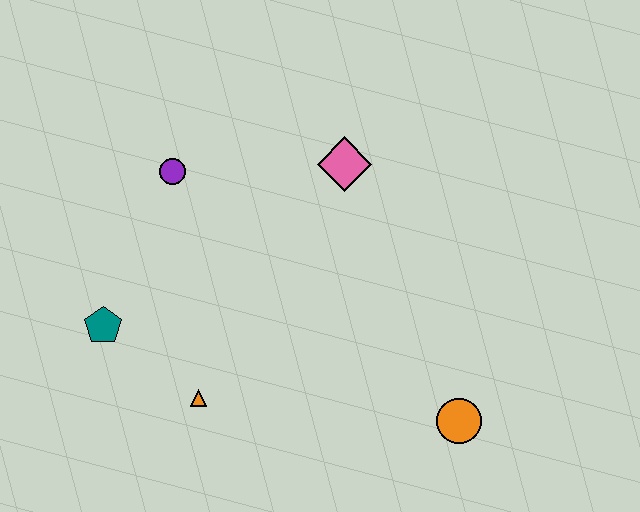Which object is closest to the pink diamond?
The purple circle is closest to the pink diamond.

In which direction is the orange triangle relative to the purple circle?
The orange triangle is below the purple circle.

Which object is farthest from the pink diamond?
The teal pentagon is farthest from the pink diamond.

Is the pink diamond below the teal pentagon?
No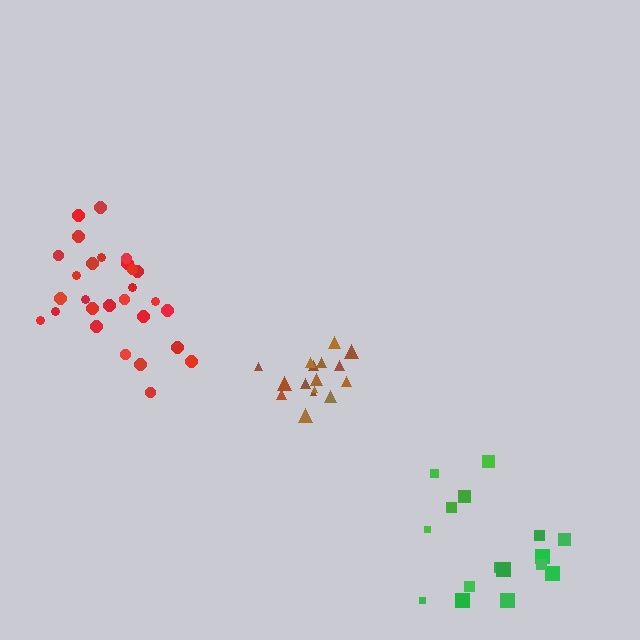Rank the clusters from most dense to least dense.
brown, red, green.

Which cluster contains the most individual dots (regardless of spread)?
Red (30).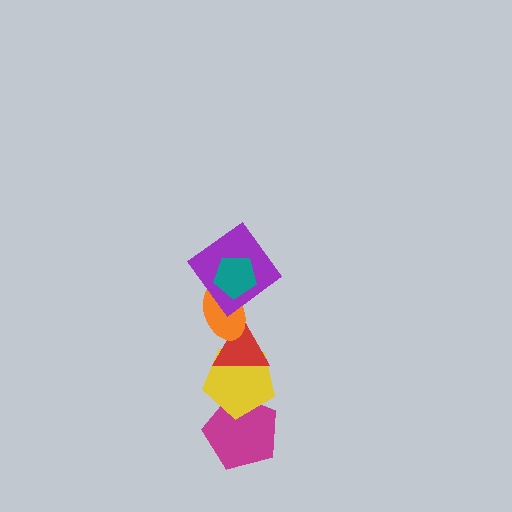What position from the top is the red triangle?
The red triangle is 4th from the top.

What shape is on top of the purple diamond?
The teal pentagon is on top of the purple diamond.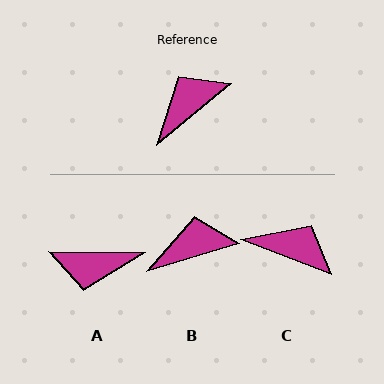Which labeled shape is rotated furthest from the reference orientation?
A, about 139 degrees away.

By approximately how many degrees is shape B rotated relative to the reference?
Approximately 23 degrees clockwise.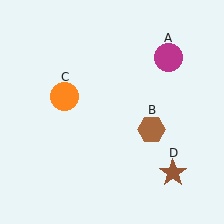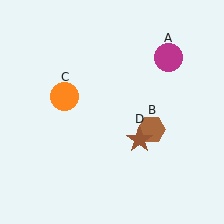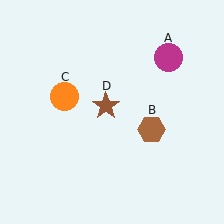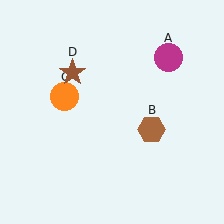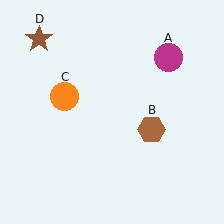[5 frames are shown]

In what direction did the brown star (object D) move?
The brown star (object D) moved up and to the left.